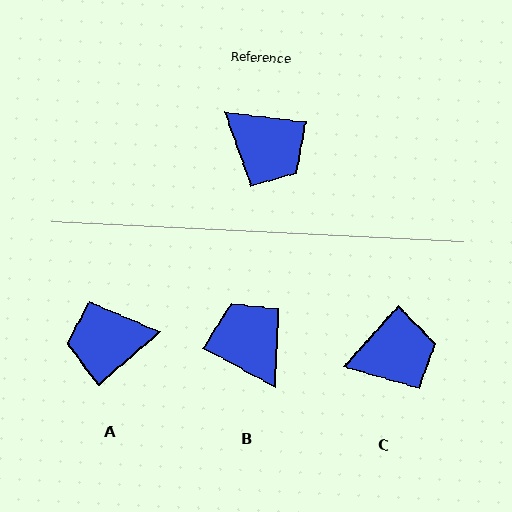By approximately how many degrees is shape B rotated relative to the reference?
Approximately 158 degrees counter-clockwise.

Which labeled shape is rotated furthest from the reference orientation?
B, about 158 degrees away.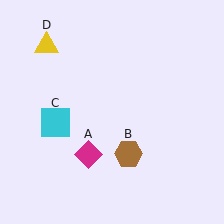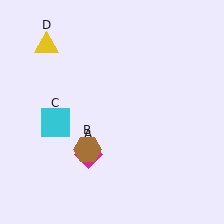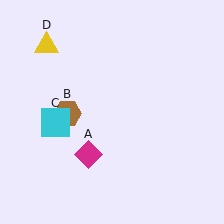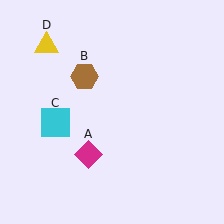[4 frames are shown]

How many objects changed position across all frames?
1 object changed position: brown hexagon (object B).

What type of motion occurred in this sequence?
The brown hexagon (object B) rotated clockwise around the center of the scene.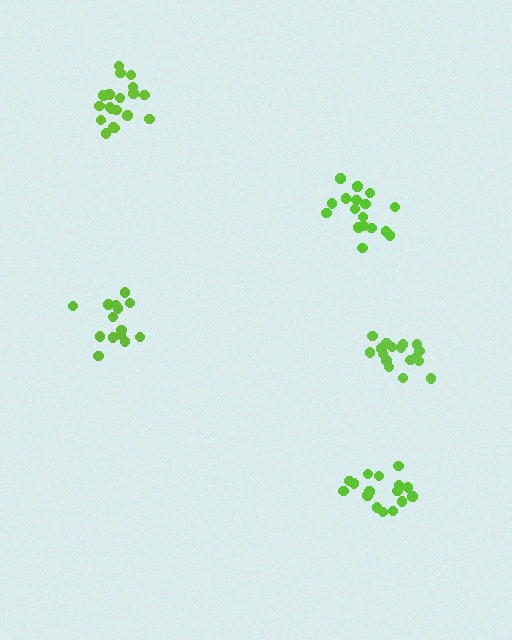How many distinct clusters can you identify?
There are 5 distinct clusters.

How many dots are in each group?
Group 1: 16 dots, Group 2: 14 dots, Group 3: 19 dots, Group 4: 17 dots, Group 5: 17 dots (83 total).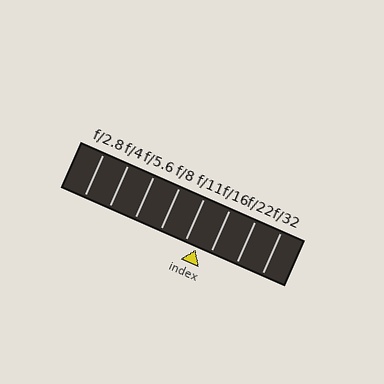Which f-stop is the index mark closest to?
The index mark is closest to f/11.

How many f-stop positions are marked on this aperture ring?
There are 8 f-stop positions marked.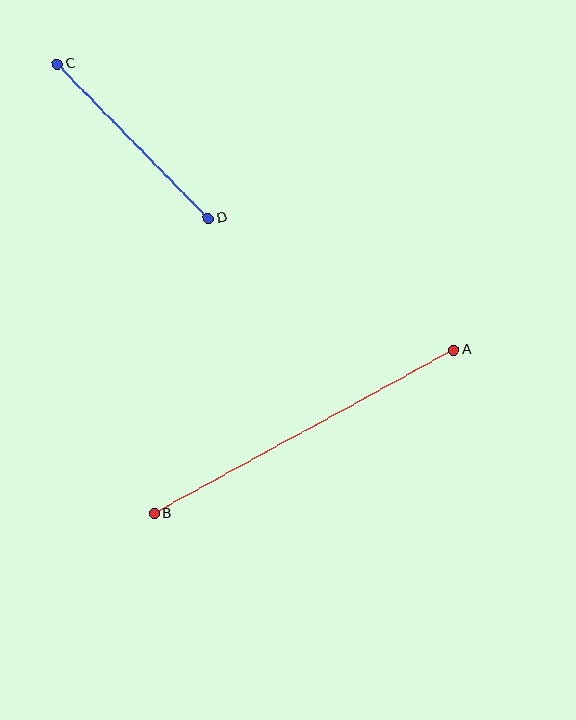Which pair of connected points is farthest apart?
Points A and B are farthest apart.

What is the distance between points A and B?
The distance is approximately 341 pixels.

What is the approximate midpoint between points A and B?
The midpoint is at approximately (304, 432) pixels.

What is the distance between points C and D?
The distance is approximately 216 pixels.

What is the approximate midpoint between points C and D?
The midpoint is at approximately (133, 141) pixels.